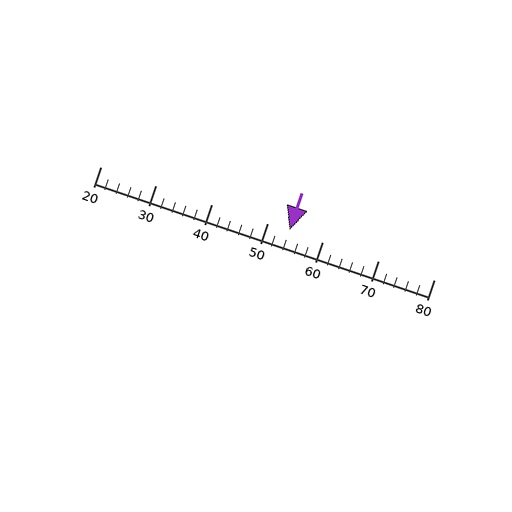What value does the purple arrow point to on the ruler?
The purple arrow points to approximately 54.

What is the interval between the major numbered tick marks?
The major tick marks are spaced 10 units apart.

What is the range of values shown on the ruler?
The ruler shows values from 20 to 80.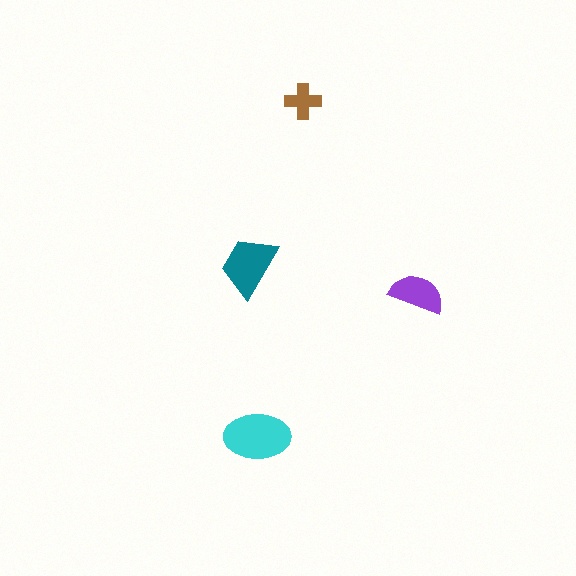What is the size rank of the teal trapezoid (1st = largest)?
2nd.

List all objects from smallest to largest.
The brown cross, the purple semicircle, the teal trapezoid, the cyan ellipse.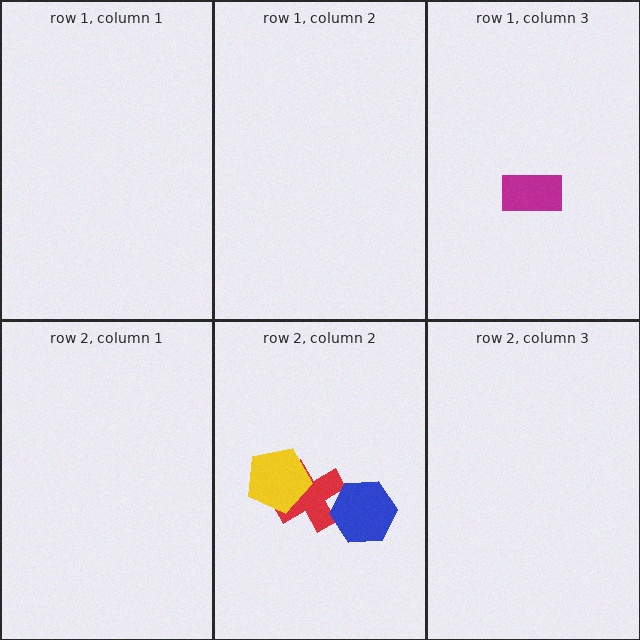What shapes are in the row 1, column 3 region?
The magenta rectangle.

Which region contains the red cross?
The row 2, column 2 region.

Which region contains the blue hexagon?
The row 2, column 2 region.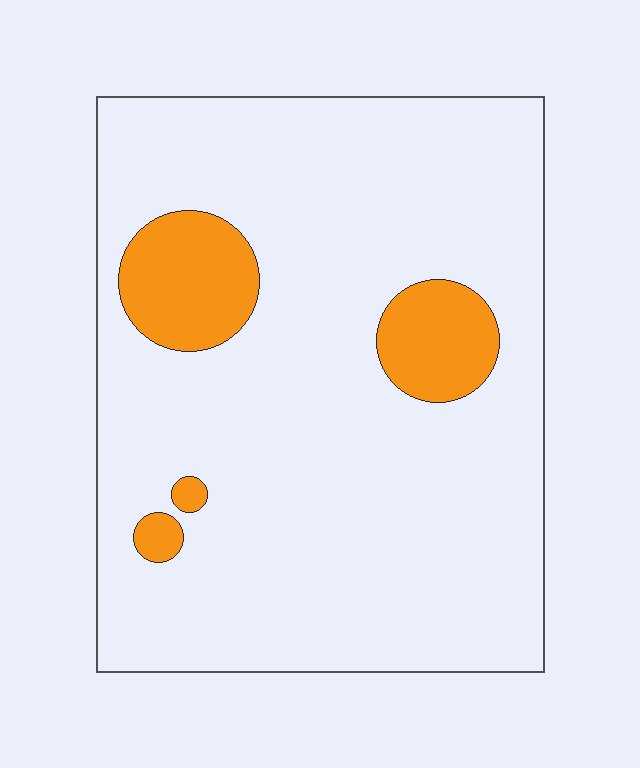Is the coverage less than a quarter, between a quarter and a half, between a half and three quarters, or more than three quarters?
Less than a quarter.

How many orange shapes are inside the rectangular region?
4.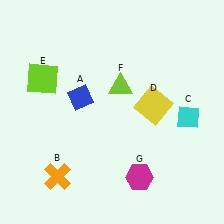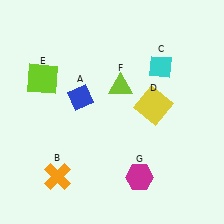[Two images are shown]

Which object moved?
The cyan diamond (C) moved up.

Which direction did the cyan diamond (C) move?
The cyan diamond (C) moved up.